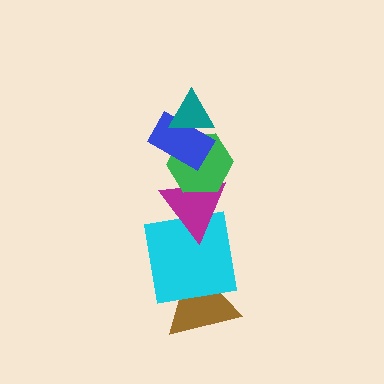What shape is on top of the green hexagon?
The blue rectangle is on top of the green hexagon.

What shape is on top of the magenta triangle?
The green hexagon is on top of the magenta triangle.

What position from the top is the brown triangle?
The brown triangle is 6th from the top.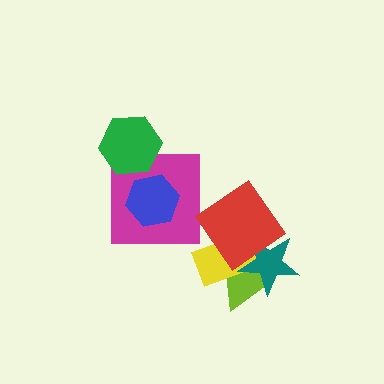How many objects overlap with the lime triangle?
3 objects overlap with the lime triangle.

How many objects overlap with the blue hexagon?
1 object overlaps with the blue hexagon.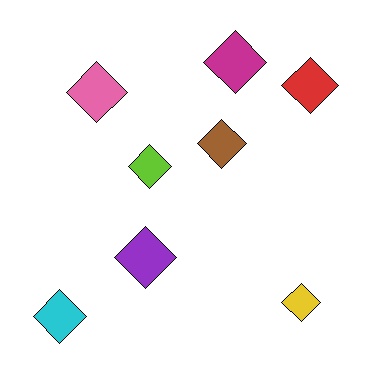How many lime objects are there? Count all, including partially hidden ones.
There is 1 lime object.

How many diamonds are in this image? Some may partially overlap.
There are 8 diamonds.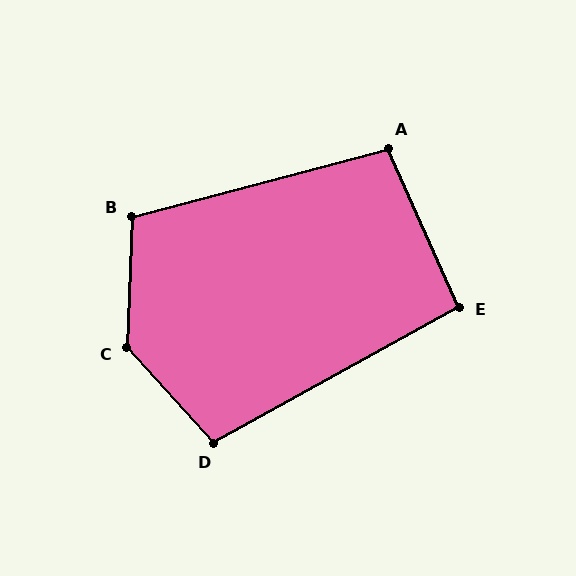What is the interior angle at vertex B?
Approximately 107 degrees (obtuse).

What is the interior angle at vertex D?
Approximately 103 degrees (obtuse).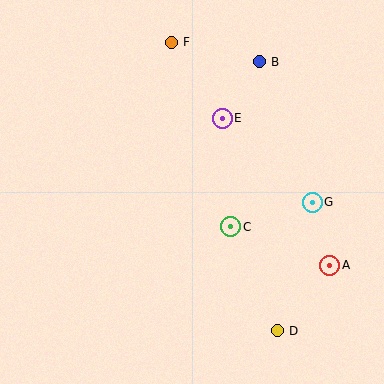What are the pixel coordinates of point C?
Point C is at (231, 227).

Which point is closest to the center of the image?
Point C at (231, 227) is closest to the center.